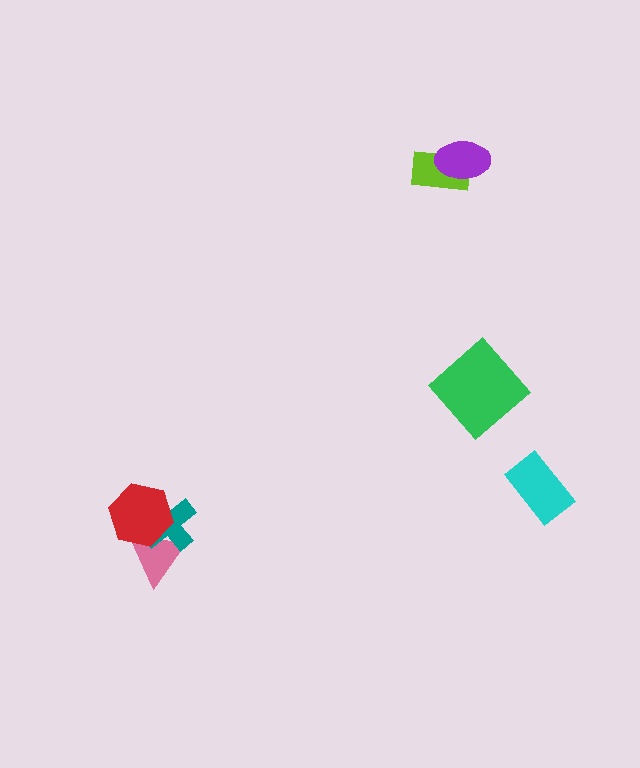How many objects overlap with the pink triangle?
2 objects overlap with the pink triangle.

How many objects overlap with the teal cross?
2 objects overlap with the teal cross.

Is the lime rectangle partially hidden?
Yes, it is partially covered by another shape.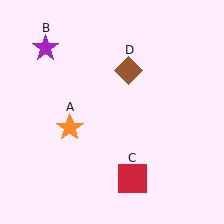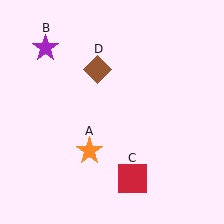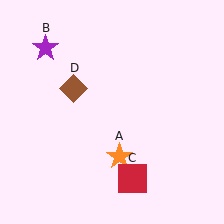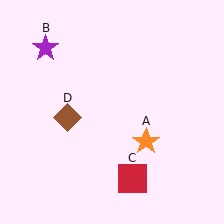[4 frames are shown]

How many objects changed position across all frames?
2 objects changed position: orange star (object A), brown diamond (object D).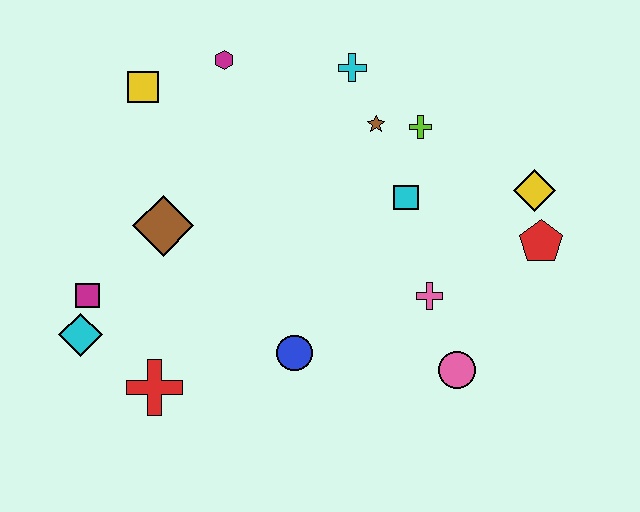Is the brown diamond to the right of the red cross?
Yes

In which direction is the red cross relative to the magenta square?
The red cross is below the magenta square.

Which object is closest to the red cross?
The cyan diamond is closest to the red cross.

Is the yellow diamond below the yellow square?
Yes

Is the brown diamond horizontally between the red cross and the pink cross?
Yes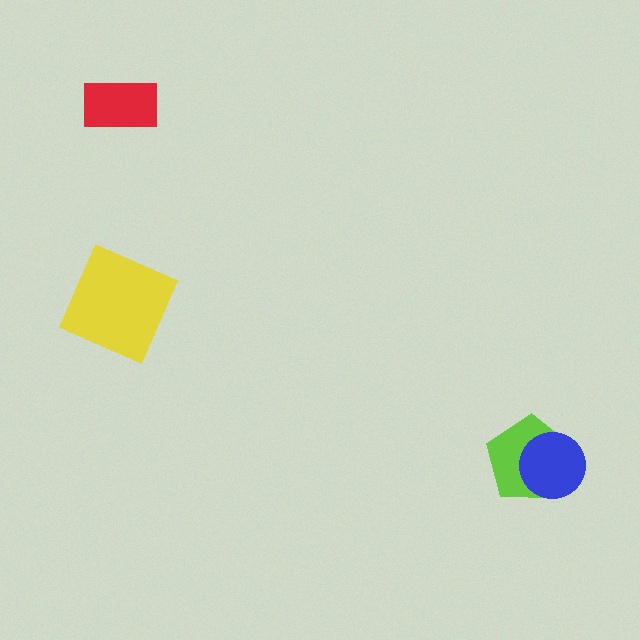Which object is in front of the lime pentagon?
The blue circle is in front of the lime pentagon.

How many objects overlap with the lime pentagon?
1 object overlaps with the lime pentagon.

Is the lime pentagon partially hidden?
Yes, it is partially covered by another shape.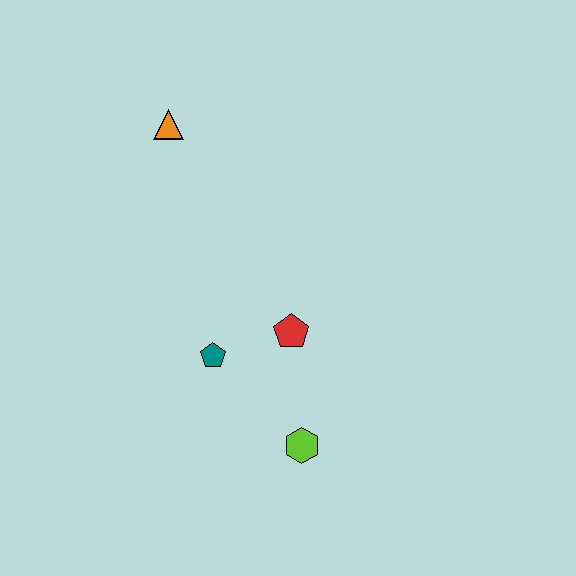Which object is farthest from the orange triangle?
The lime hexagon is farthest from the orange triangle.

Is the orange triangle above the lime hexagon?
Yes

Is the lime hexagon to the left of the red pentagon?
No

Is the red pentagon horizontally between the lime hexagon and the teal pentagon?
Yes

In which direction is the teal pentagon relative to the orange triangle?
The teal pentagon is below the orange triangle.